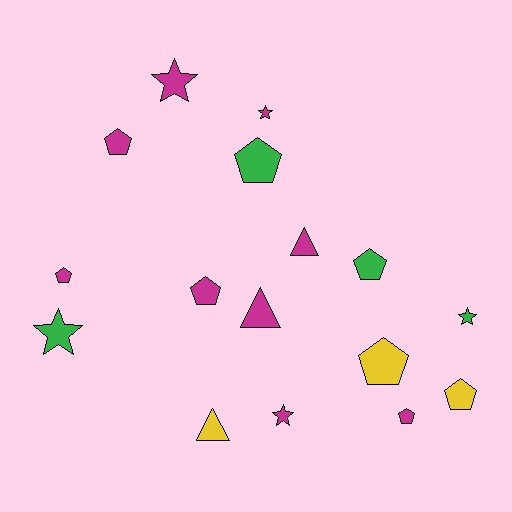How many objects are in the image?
There are 16 objects.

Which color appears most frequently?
Magenta, with 9 objects.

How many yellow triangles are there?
There is 1 yellow triangle.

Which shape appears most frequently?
Pentagon, with 8 objects.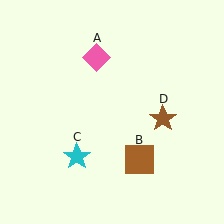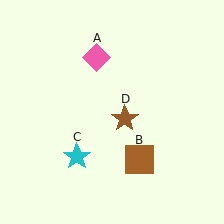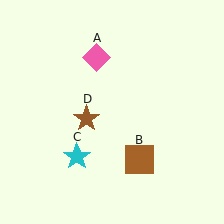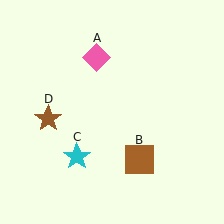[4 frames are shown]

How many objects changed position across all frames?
1 object changed position: brown star (object D).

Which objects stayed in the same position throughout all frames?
Pink diamond (object A) and brown square (object B) and cyan star (object C) remained stationary.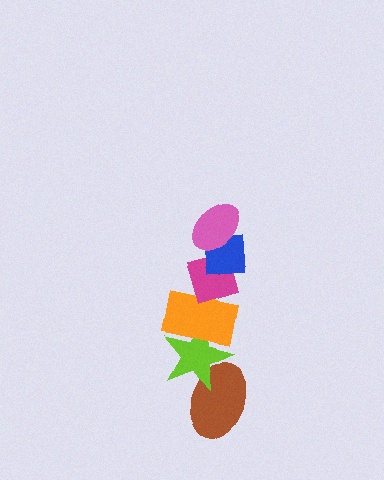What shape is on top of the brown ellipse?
The lime star is on top of the brown ellipse.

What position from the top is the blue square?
The blue square is 2nd from the top.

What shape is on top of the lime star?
The orange rectangle is on top of the lime star.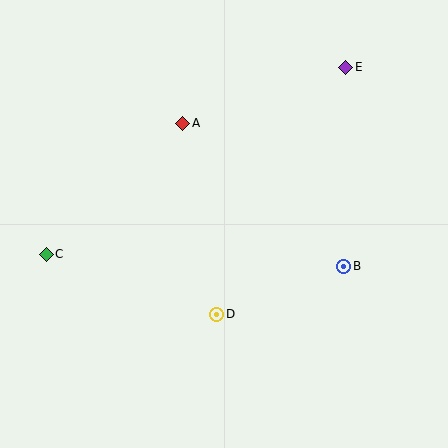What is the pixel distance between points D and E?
The distance between D and E is 279 pixels.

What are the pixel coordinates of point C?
Point C is at (46, 254).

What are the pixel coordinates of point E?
Point E is at (346, 67).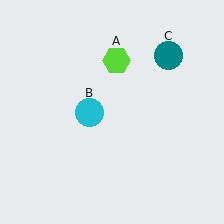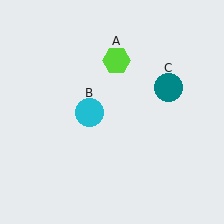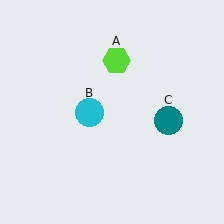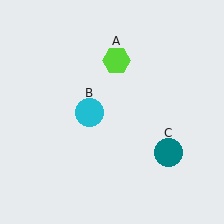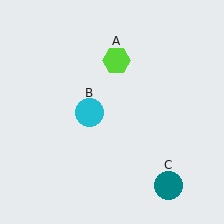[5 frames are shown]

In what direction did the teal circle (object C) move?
The teal circle (object C) moved down.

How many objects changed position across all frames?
1 object changed position: teal circle (object C).